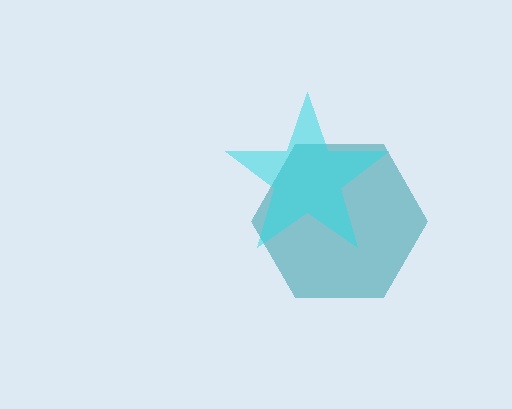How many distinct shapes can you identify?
There are 2 distinct shapes: a teal hexagon, a cyan star.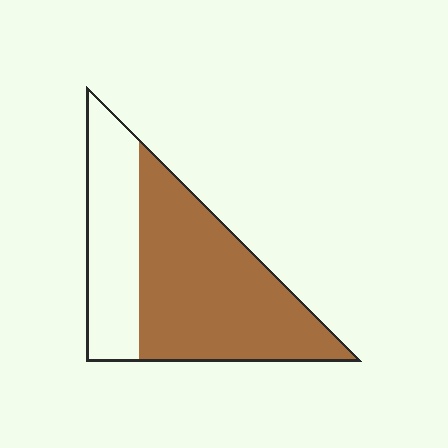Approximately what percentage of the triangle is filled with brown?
Approximately 65%.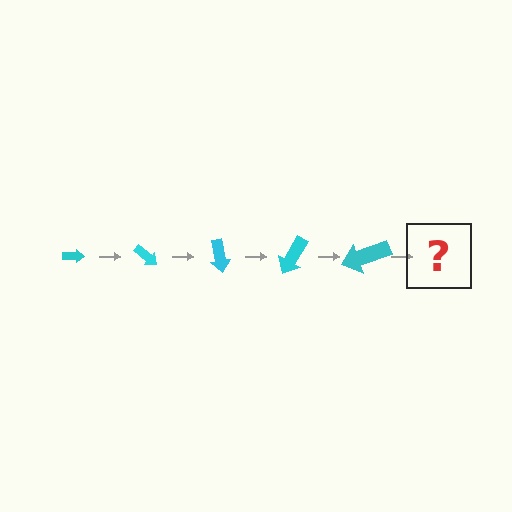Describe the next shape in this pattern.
It should be an arrow, larger than the previous one and rotated 200 degrees from the start.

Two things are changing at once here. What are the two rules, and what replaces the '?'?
The two rules are that the arrow grows larger each step and it rotates 40 degrees each step. The '?' should be an arrow, larger than the previous one and rotated 200 degrees from the start.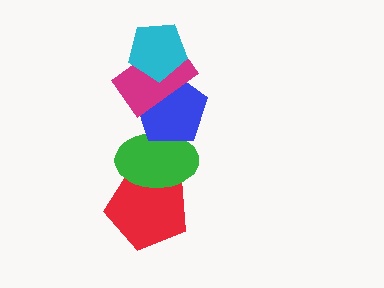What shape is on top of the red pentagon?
The green ellipse is on top of the red pentagon.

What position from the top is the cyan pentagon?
The cyan pentagon is 1st from the top.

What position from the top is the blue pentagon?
The blue pentagon is 3rd from the top.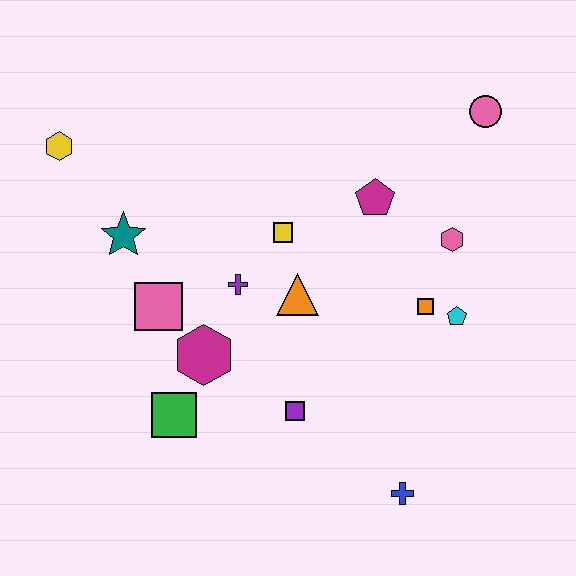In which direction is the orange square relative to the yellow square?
The orange square is to the right of the yellow square.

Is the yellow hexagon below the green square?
No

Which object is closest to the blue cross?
The purple square is closest to the blue cross.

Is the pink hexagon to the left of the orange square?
No